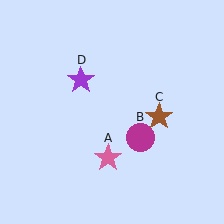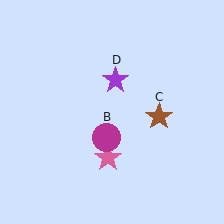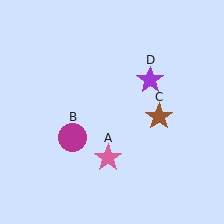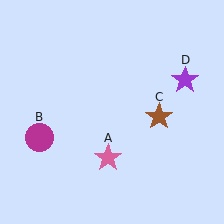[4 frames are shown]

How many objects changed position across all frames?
2 objects changed position: magenta circle (object B), purple star (object D).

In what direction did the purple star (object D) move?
The purple star (object D) moved right.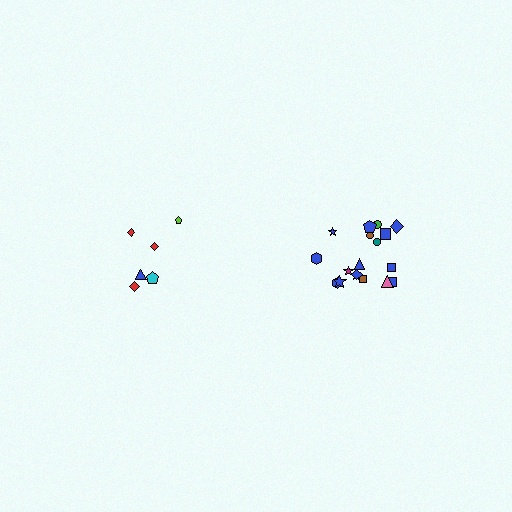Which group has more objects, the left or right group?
The right group.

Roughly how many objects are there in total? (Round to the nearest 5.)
Roughly 25 objects in total.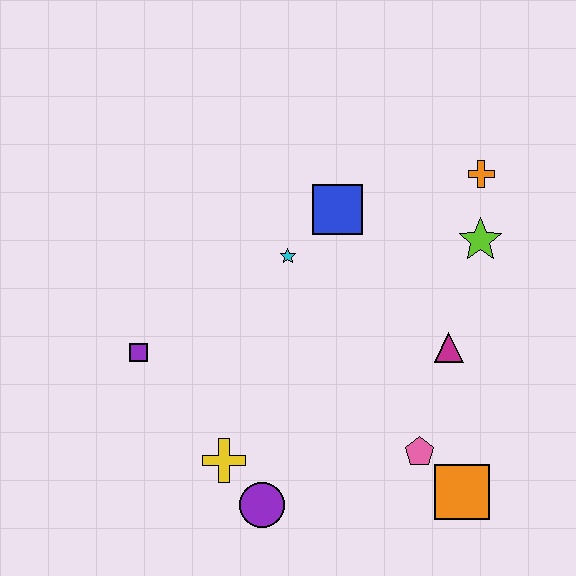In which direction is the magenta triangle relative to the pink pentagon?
The magenta triangle is above the pink pentagon.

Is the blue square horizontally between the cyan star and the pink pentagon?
Yes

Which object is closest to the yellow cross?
The purple circle is closest to the yellow cross.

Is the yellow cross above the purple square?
No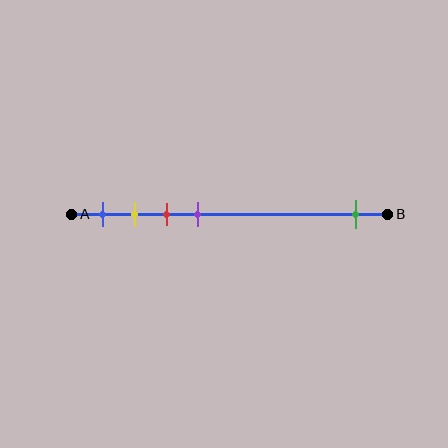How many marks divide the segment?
There are 5 marks dividing the segment.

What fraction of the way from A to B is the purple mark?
The purple mark is approximately 40% (0.4) of the way from A to B.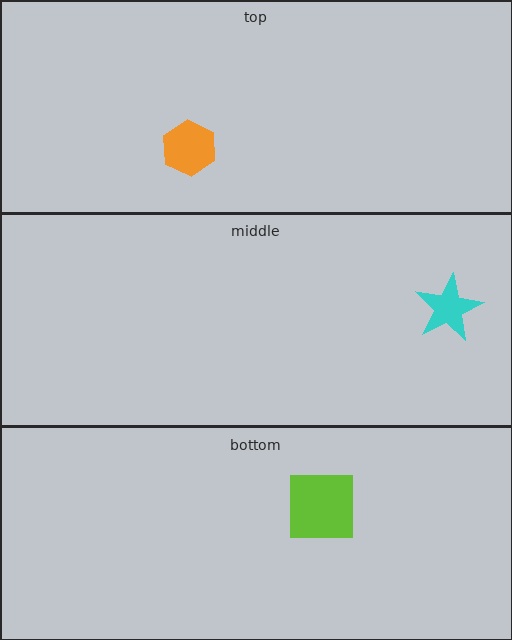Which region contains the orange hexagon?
The top region.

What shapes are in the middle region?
The cyan star.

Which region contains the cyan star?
The middle region.